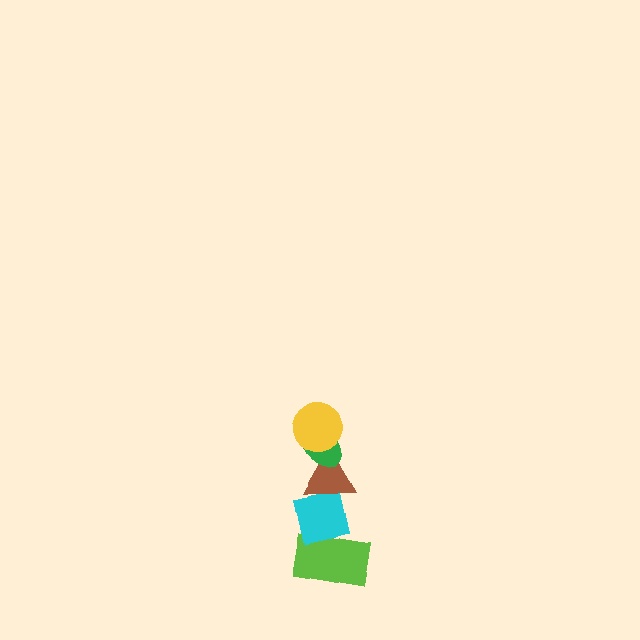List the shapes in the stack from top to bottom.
From top to bottom: the yellow circle, the green ellipse, the brown triangle, the cyan square, the lime rectangle.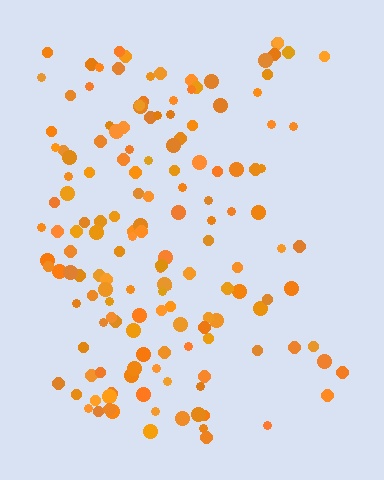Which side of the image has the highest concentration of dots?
The left.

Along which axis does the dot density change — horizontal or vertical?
Horizontal.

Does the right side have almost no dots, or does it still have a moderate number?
Still a moderate number, just noticeably fewer than the left.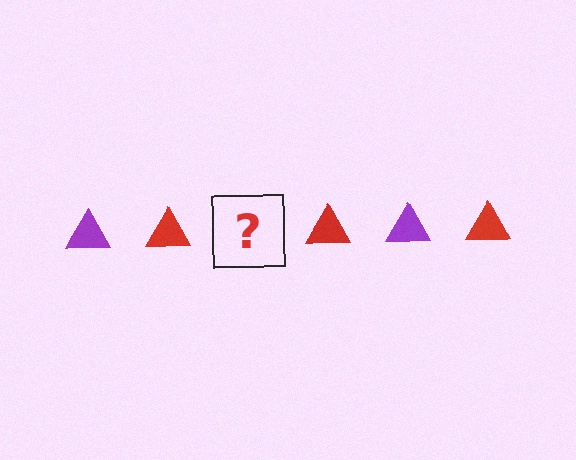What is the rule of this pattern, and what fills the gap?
The rule is that the pattern cycles through purple, red triangles. The gap should be filled with a purple triangle.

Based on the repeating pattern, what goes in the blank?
The blank should be a purple triangle.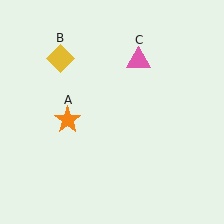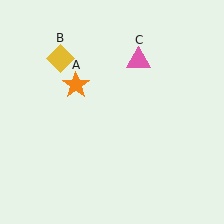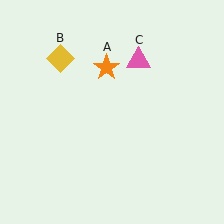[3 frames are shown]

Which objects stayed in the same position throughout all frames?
Yellow diamond (object B) and pink triangle (object C) remained stationary.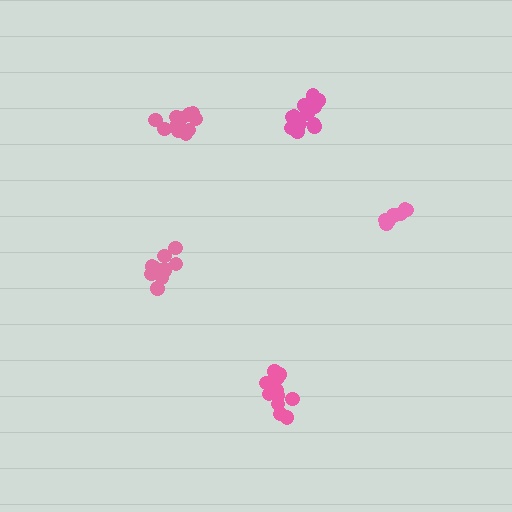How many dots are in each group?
Group 1: 7 dots, Group 2: 12 dots, Group 3: 11 dots, Group 4: 10 dots, Group 5: 13 dots (53 total).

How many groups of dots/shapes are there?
There are 5 groups.